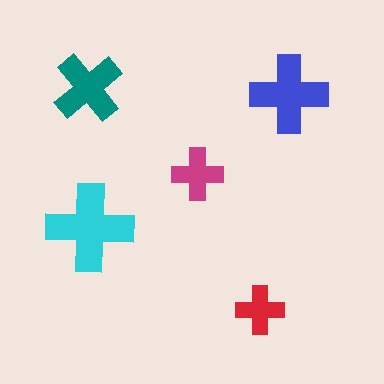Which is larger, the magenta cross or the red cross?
The magenta one.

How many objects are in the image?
There are 5 objects in the image.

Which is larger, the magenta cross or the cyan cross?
The cyan one.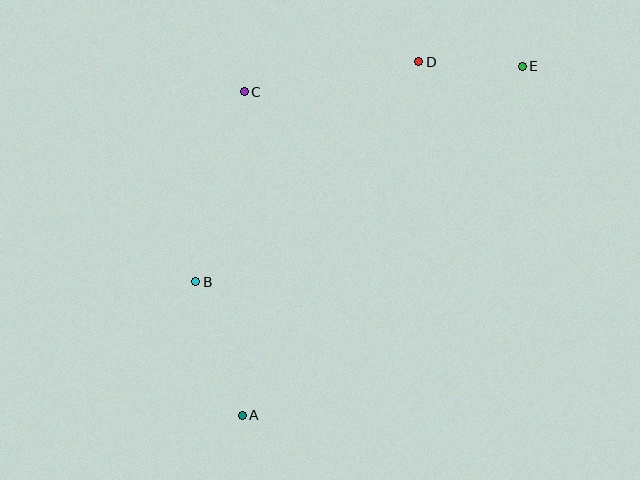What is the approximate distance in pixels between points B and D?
The distance between B and D is approximately 313 pixels.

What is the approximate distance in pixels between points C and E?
The distance between C and E is approximately 279 pixels.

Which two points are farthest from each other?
Points A and E are farthest from each other.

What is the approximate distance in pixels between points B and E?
The distance between B and E is approximately 391 pixels.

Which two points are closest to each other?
Points D and E are closest to each other.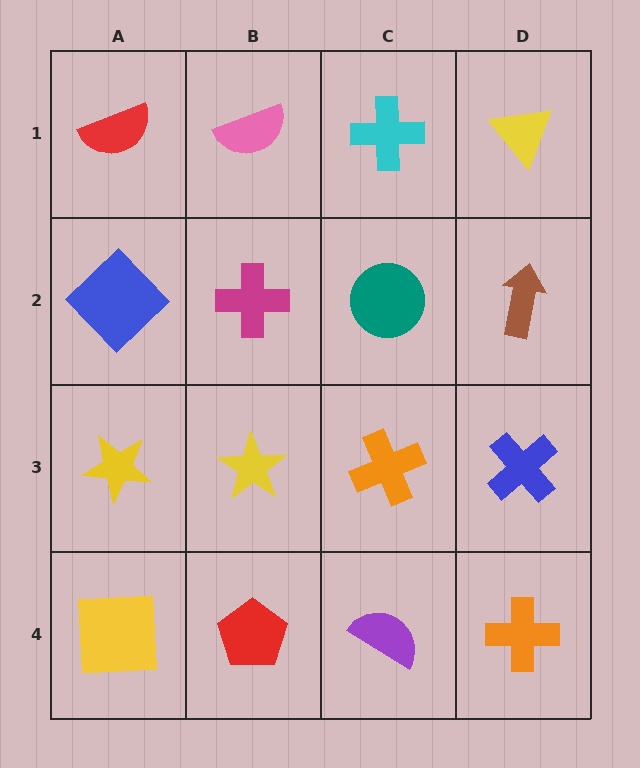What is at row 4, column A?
A yellow square.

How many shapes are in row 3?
4 shapes.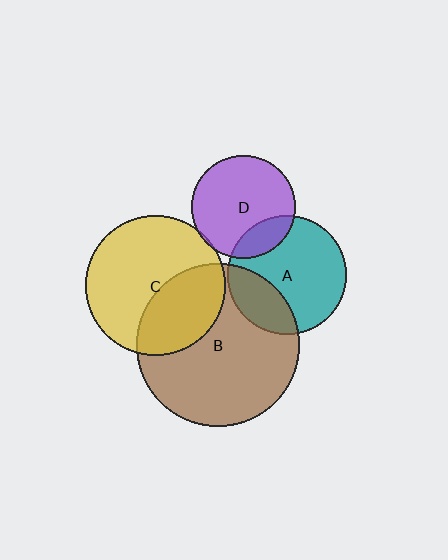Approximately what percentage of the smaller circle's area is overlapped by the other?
Approximately 20%.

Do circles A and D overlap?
Yes.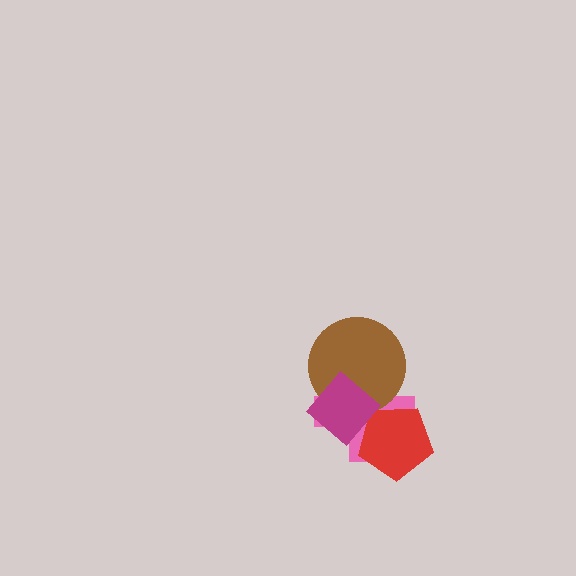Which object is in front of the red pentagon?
The magenta diamond is in front of the red pentagon.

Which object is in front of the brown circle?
The magenta diamond is in front of the brown circle.